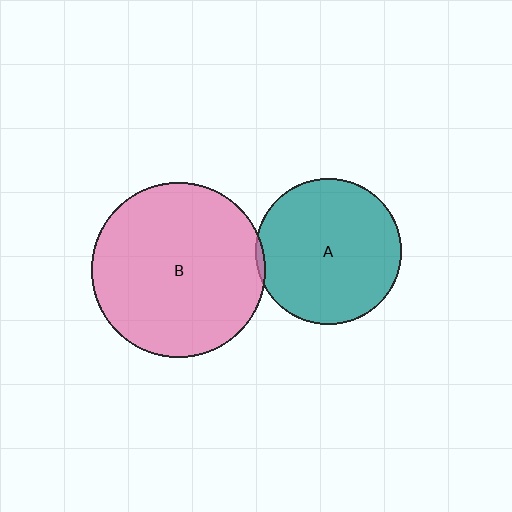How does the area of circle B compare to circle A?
Approximately 1.4 times.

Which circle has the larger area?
Circle B (pink).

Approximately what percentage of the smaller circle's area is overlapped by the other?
Approximately 5%.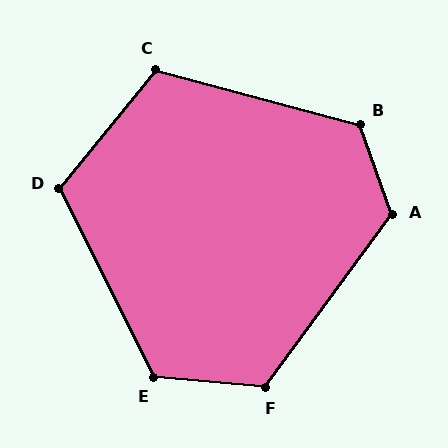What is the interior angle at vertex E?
Approximately 122 degrees (obtuse).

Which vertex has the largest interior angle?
B, at approximately 125 degrees.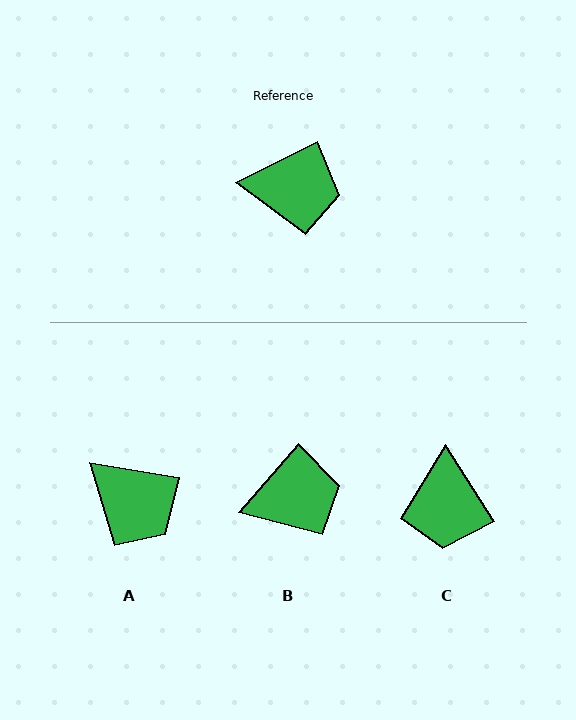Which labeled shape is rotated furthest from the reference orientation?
C, about 84 degrees away.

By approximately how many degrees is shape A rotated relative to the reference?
Approximately 36 degrees clockwise.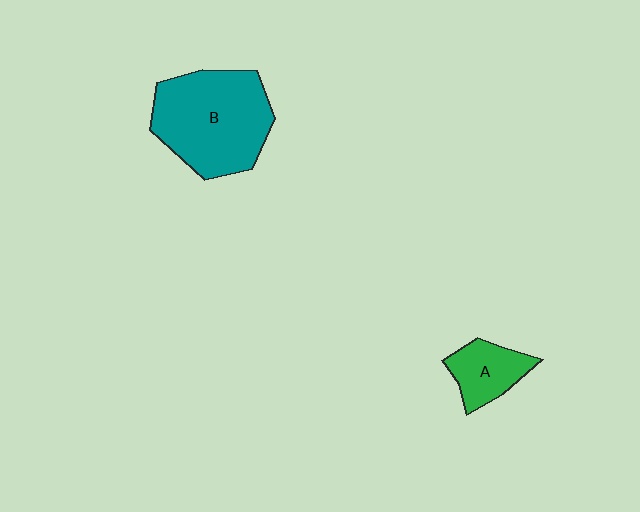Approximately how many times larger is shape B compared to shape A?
Approximately 2.6 times.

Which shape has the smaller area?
Shape A (green).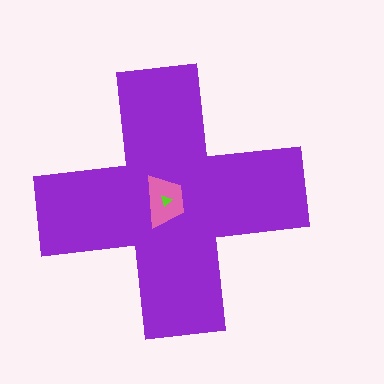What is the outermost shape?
The purple cross.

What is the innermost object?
The lime triangle.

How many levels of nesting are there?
3.